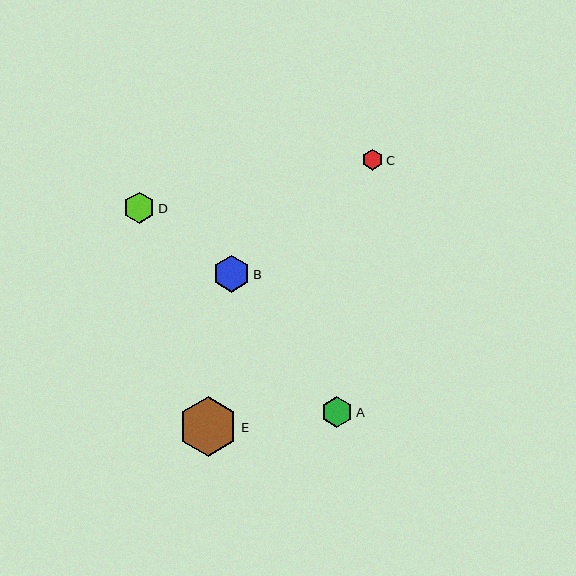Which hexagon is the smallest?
Hexagon C is the smallest with a size of approximately 21 pixels.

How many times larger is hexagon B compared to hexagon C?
Hexagon B is approximately 1.8 times the size of hexagon C.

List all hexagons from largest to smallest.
From largest to smallest: E, B, A, D, C.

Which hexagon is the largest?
Hexagon E is the largest with a size of approximately 60 pixels.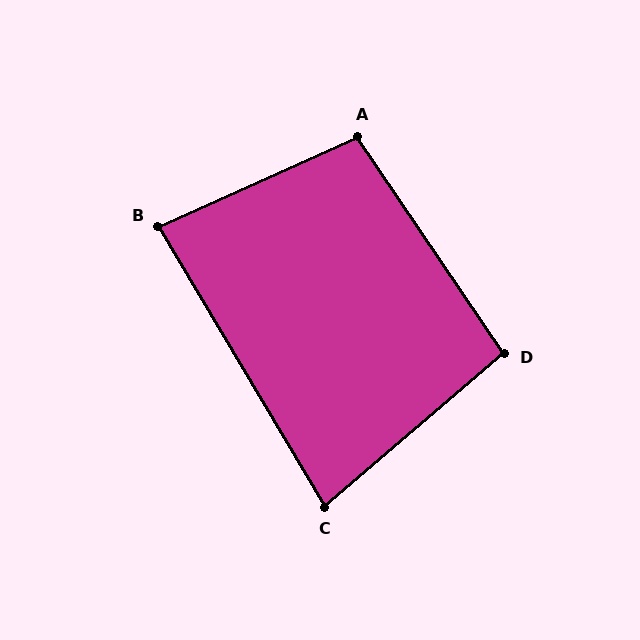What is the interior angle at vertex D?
Approximately 96 degrees (obtuse).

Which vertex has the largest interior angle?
A, at approximately 100 degrees.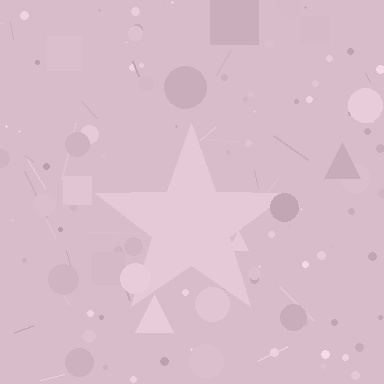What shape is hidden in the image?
A star is hidden in the image.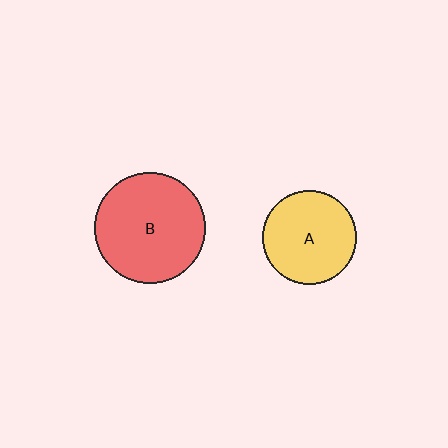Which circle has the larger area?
Circle B (red).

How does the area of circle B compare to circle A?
Approximately 1.4 times.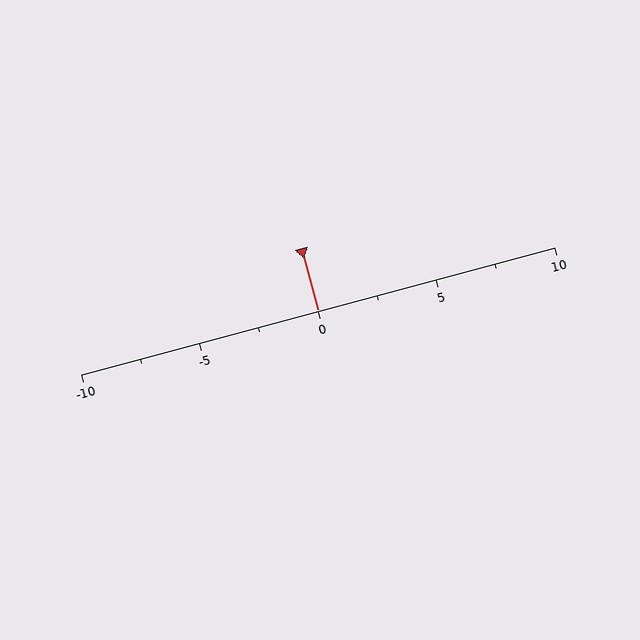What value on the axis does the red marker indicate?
The marker indicates approximately 0.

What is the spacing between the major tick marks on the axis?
The major ticks are spaced 5 apart.